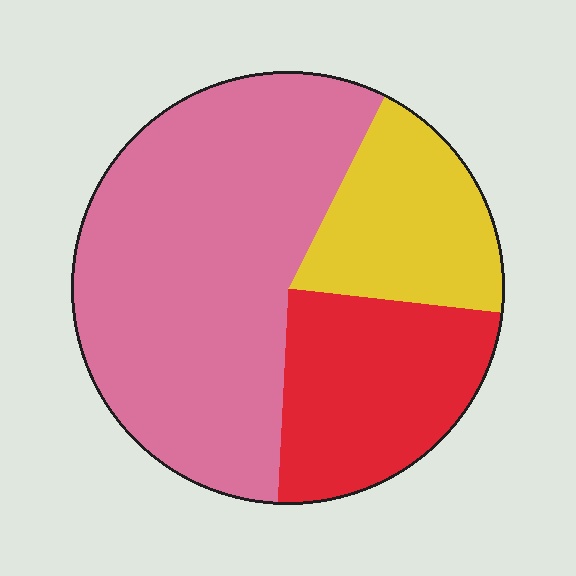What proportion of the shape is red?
Red takes up between a sixth and a third of the shape.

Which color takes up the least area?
Yellow, at roughly 20%.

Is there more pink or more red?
Pink.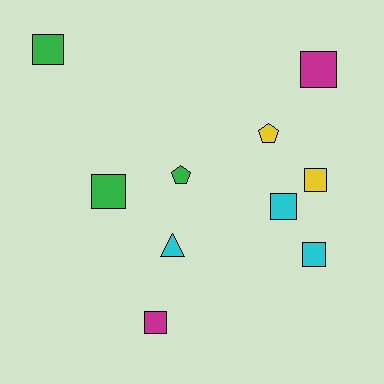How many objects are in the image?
There are 10 objects.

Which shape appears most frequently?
Square, with 7 objects.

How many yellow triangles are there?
There are no yellow triangles.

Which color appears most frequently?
Cyan, with 3 objects.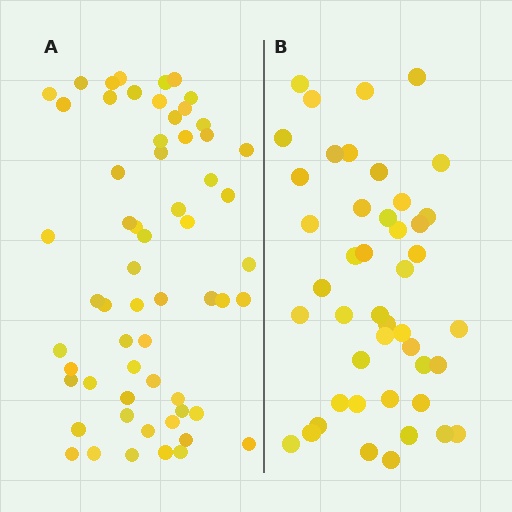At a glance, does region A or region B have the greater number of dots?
Region A (the left region) has more dots.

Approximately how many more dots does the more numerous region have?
Region A has approximately 15 more dots than region B.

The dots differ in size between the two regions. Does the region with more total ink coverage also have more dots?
No. Region B has more total ink coverage because its dots are larger, but region A actually contains more individual dots. Total area can be misleading — the number of items is what matters here.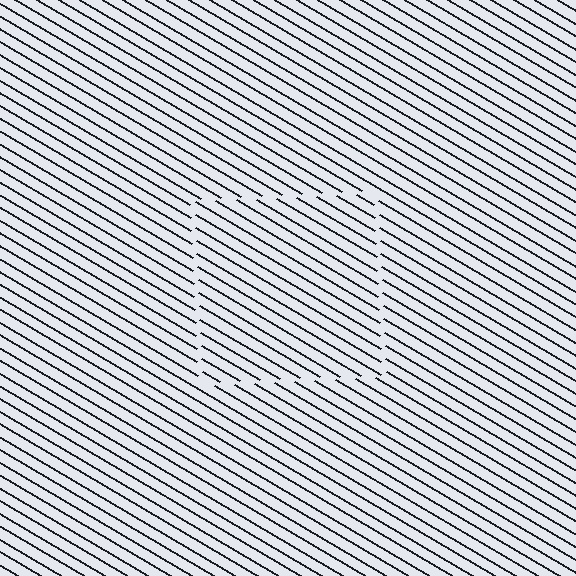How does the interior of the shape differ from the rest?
The interior of the shape contains the same grating, shifted by half a period — the contour is defined by the phase discontinuity where line-ends from the inner and outer gratings abut.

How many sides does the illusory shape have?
4 sides — the line-ends trace a square.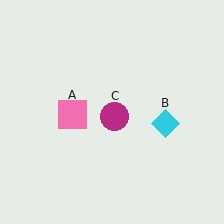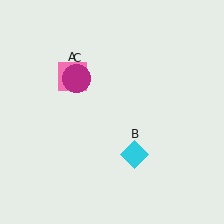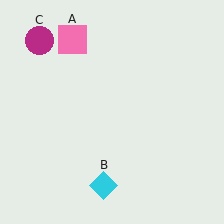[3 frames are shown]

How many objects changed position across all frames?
3 objects changed position: pink square (object A), cyan diamond (object B), magenta circle (object C).